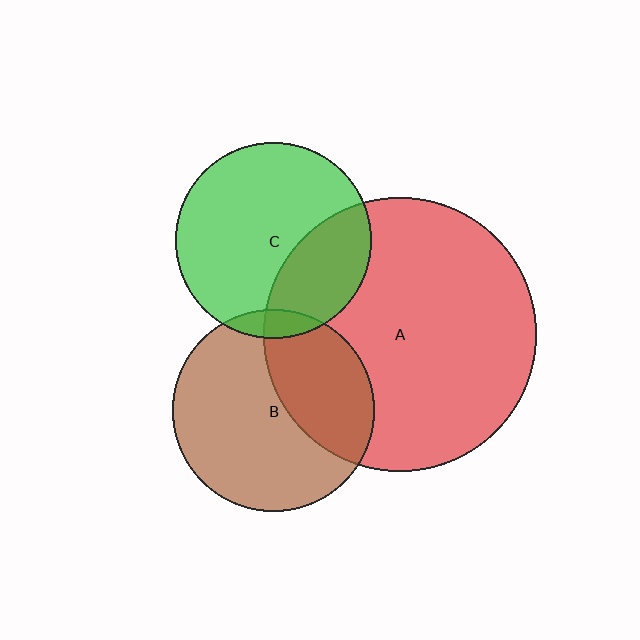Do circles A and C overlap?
Yes.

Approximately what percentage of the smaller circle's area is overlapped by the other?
Approximately 30%.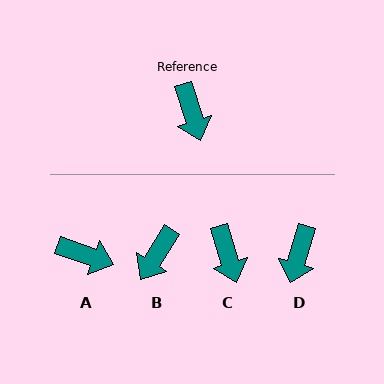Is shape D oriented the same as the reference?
No, it is off by about 34 degrees.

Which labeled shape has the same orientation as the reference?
C.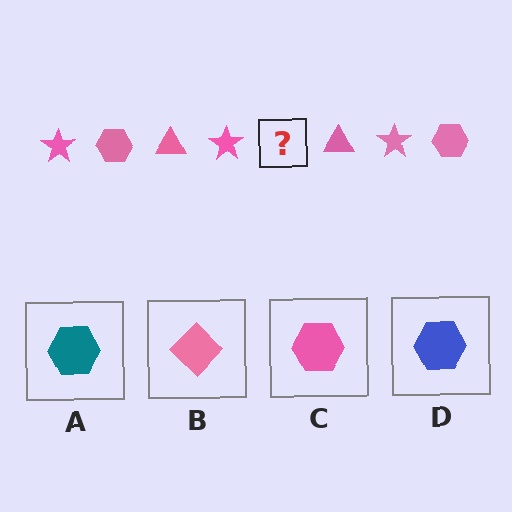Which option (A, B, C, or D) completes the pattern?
C.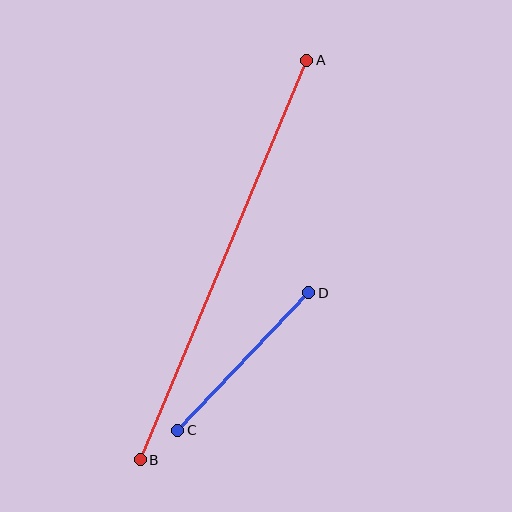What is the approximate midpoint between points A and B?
The midpoint is at approximately (224, 260) pixels.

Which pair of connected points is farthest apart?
Points A and B are farthest apart.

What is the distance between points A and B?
The distance is approximately 432 pixels.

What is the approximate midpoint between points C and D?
The midpoint is at approximately (243, 361) pixels.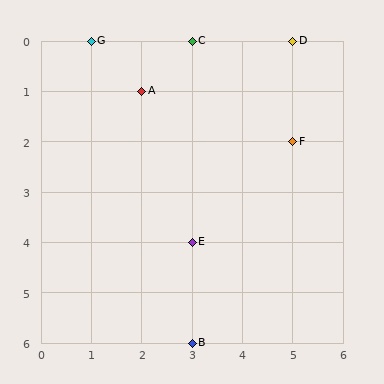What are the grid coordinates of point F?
Point F is at grid coordinates (5, 2).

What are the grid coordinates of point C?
Point C is at grid coordinates (3, 0).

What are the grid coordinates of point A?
Point A is at grid coordinates (2, 1).